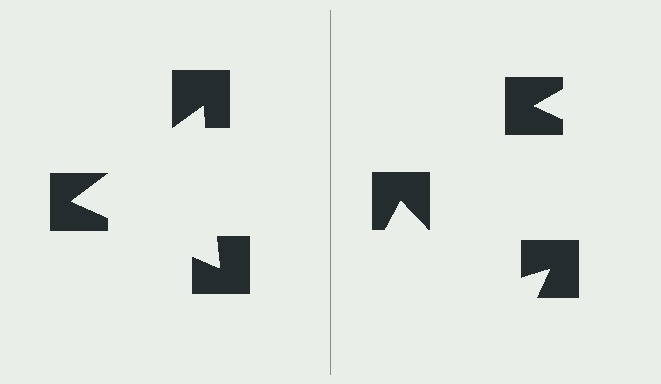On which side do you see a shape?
An illusory triangle appears on the left side. On the right side the wedge cuts are rotated, so no coherent shape forms.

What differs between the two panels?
The notched squares are positioned identically on both sides; only the wedge orientations differ. On the left they align to a triangle; on the right they are misaligned.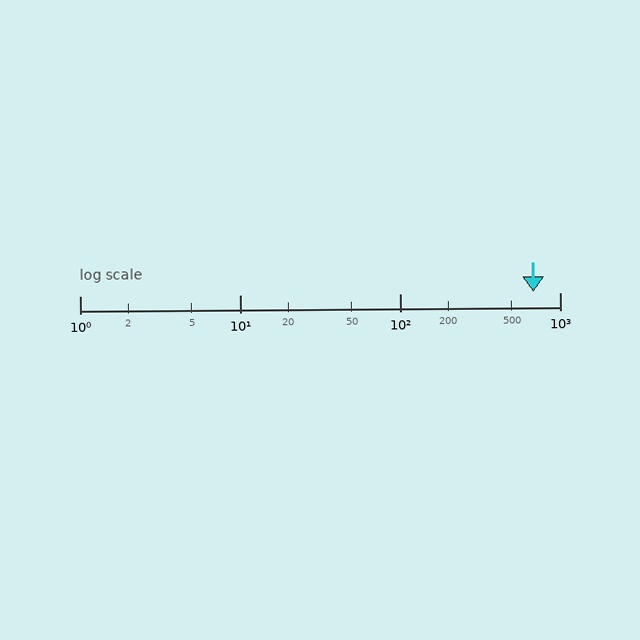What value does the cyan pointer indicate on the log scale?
The pointer indicates approximately 680.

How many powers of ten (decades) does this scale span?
The scale spans 3 decades, from 1 to 1000.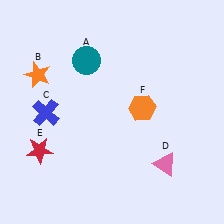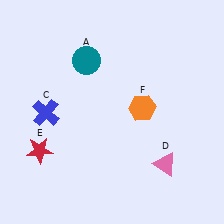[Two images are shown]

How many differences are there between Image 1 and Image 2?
There is 1 difference between the two images.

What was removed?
The orange star (B) was removed in Image 2.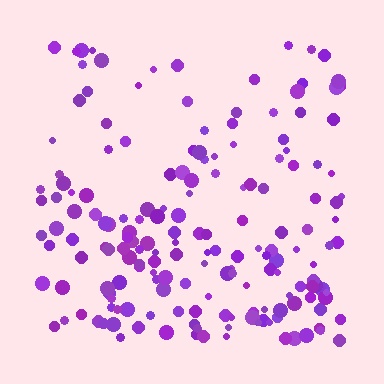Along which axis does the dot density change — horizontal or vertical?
Vertical.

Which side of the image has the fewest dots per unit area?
The top.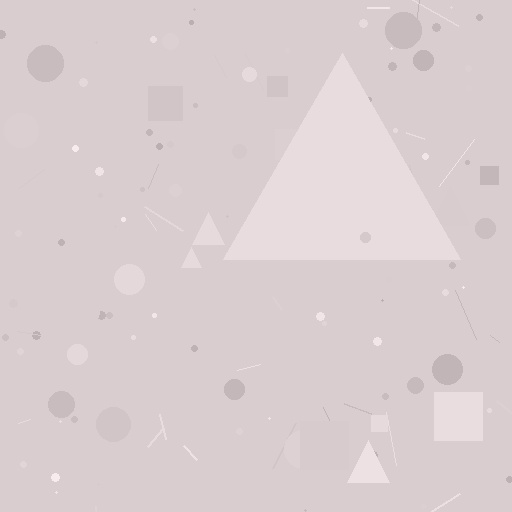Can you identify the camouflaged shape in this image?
The camouflaged shape is a triangle.